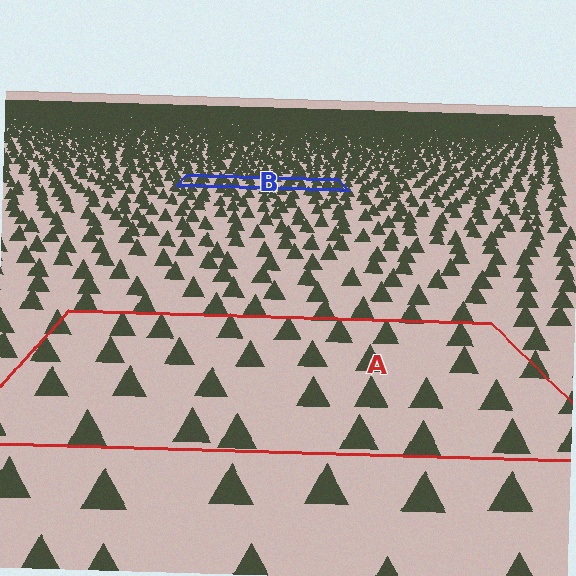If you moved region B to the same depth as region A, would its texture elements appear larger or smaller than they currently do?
They would appear larger. At a closer depth, the same texture elements are projected at a bigger on-screen size.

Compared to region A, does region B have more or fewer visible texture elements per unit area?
Region B has more texture elements per unit area — they are packed more densely because it is farther away.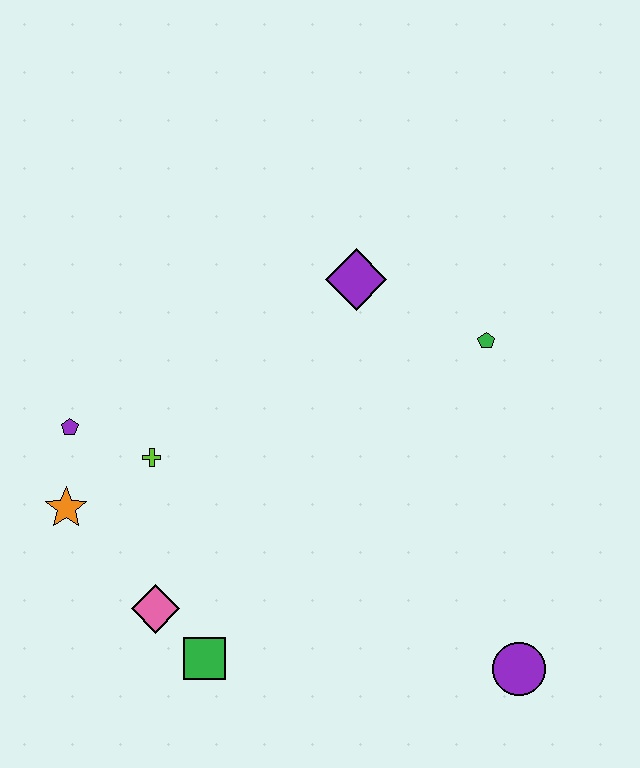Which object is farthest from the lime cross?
The purple circle is farthest from the lime cross.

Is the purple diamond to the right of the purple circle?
No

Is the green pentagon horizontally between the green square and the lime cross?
No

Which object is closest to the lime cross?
The purple pentagon is closest to the lime cross.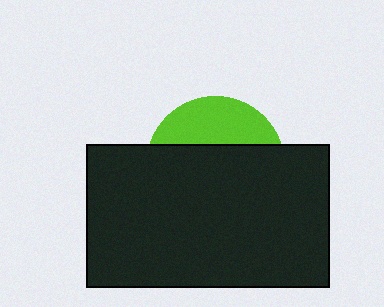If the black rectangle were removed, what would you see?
You would see the complete lime circle.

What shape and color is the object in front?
The object in front is a black rectangle.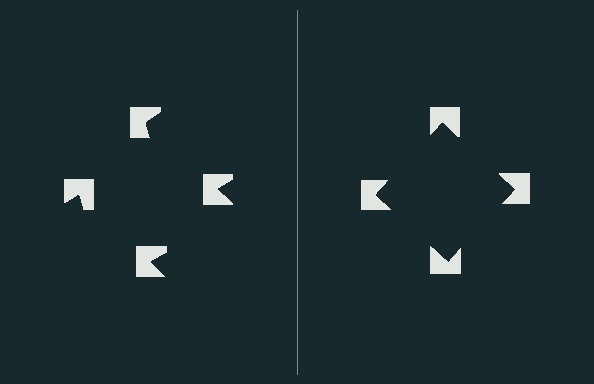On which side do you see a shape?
An illusory square appears on the right side. On the left side the wedge cuts are rotated, so no coherent shape forms.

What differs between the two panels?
The notched squares are positioned identically on both sides; only the wedge orientations differ. On the right they align to a square; on the left they are misaligned.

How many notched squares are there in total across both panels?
8 — 4 on each side.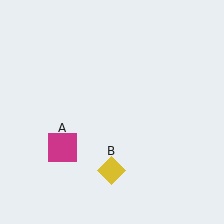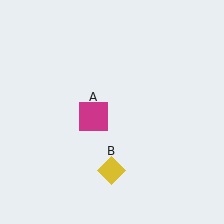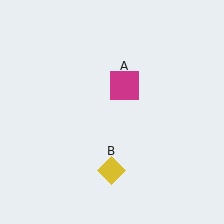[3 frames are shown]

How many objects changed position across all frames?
1 object changed position: magenta square (object A).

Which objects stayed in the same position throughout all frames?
Yellow diamond (object B) remained stationary.